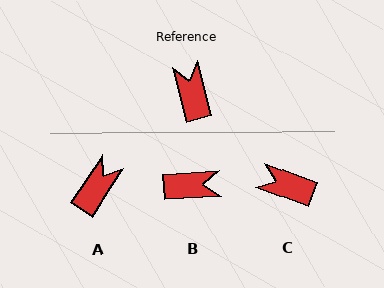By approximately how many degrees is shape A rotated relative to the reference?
Approximately 49 degrees clockwise.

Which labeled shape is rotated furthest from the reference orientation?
B, about 101 degrees away.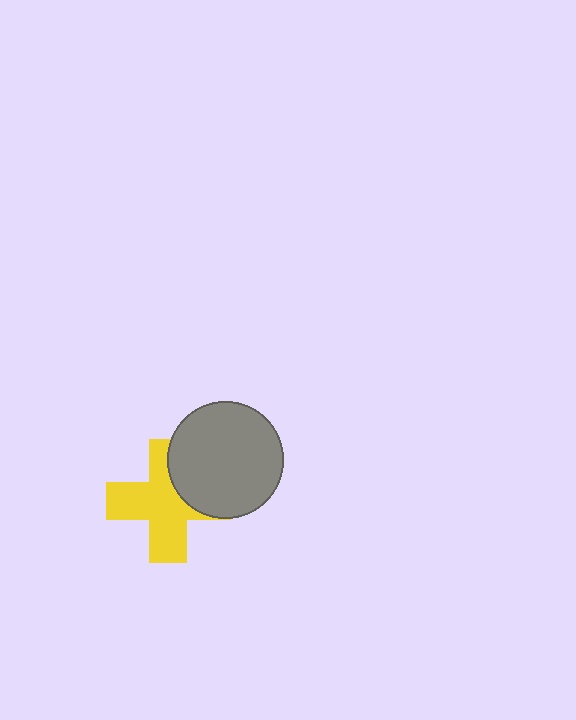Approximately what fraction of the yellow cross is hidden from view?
Roughly 31% of the yellow cross is hidden behind the gray circle.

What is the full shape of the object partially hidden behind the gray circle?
The partially hidden object is a yellow cross.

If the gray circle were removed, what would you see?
You would see the complete yellow cross.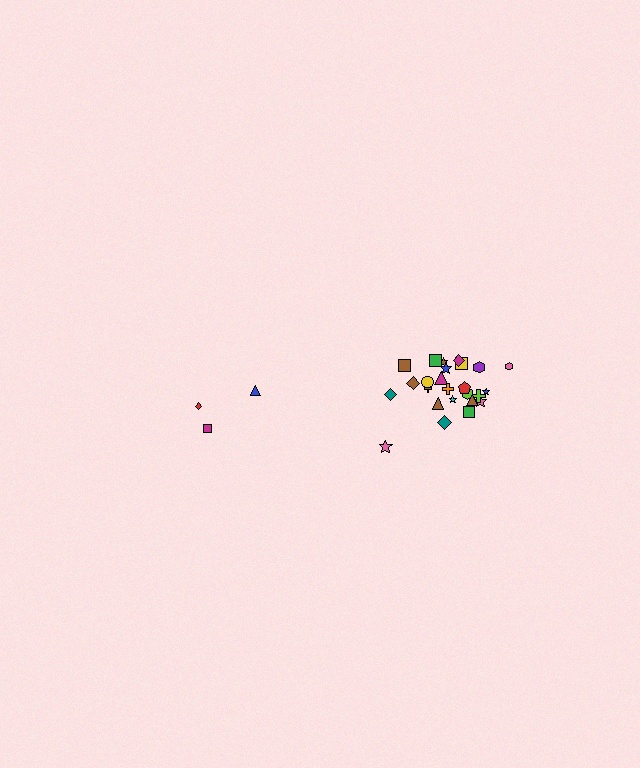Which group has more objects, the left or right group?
The right group.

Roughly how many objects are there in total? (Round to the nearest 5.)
Roughly 30 objects in total.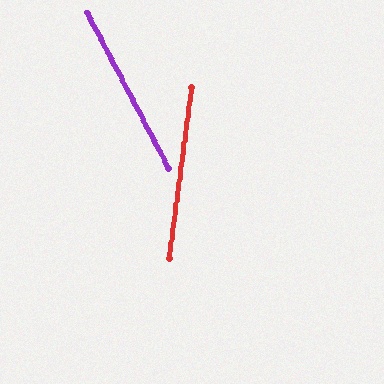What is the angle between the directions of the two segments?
Approximately 35 degrees.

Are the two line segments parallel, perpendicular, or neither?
Neither parallel nor perpendicular — they differ by about 35°.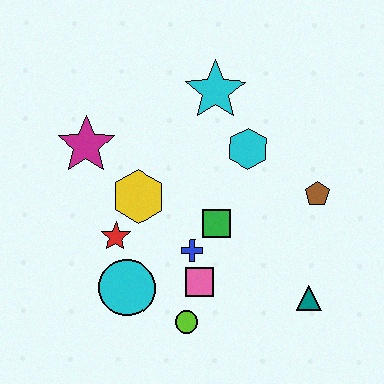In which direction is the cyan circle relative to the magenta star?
The cyan circle is below the magenta star.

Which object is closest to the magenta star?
The yellow hexagon is closest to the magenta star.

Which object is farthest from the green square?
The magenta star is farthest from the green square.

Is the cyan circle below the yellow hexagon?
Yes